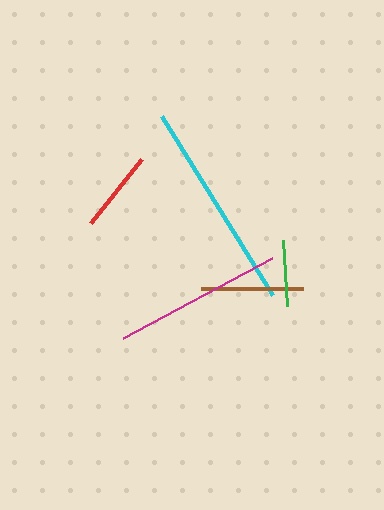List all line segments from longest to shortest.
From longest to shortest: cyan, magenta, brown, red, green.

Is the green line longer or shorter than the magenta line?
The magenta line is longer than the green line.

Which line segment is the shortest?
The green line is the shortest at approximately 65 pixels.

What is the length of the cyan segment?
The cyan segment is approximately 210 pixels long.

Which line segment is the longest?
The cyan line is the longest at approximately 210 pixels.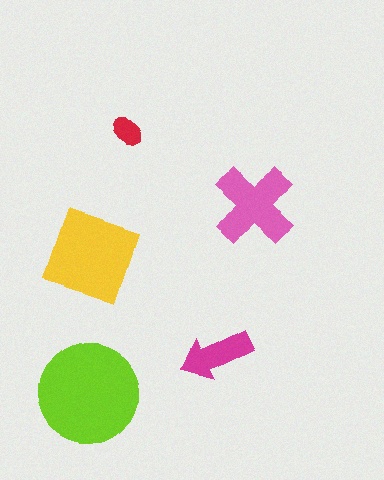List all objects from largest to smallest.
The lime circle, the yellow diamond, the pink cross, the magenta arrow, the red ellipse.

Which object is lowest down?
The lime circle is bottommost.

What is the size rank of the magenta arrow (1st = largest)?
4th.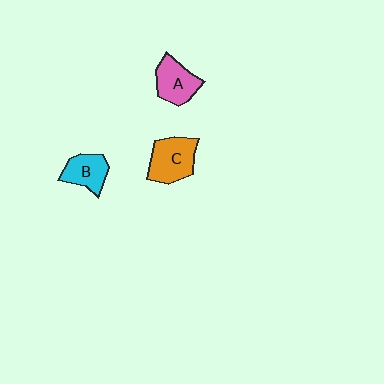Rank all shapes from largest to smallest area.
From largest to smallest: C (orange), A (pink), B (cyan).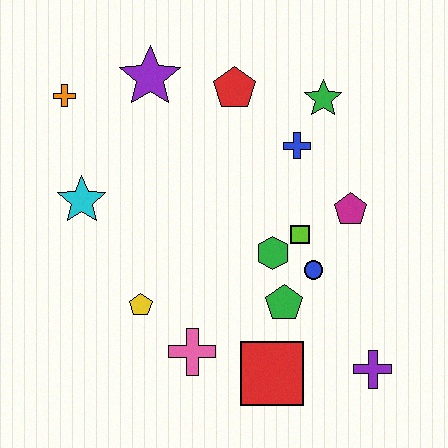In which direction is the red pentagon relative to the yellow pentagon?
The red pentagon is above the yellow pentagon.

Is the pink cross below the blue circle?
Yes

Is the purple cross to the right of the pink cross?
Yes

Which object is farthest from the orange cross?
The purple cross is farthest from the orange cross.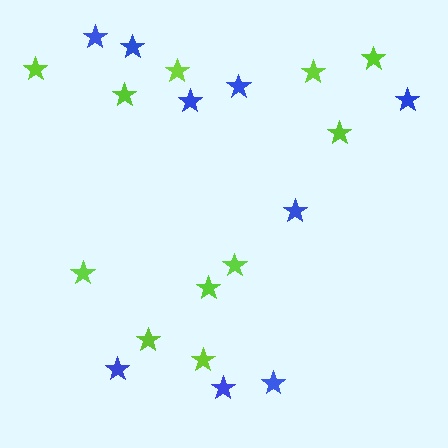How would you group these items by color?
There are 2 groups: one group of lime stars (11) and one group of blue stars (9).